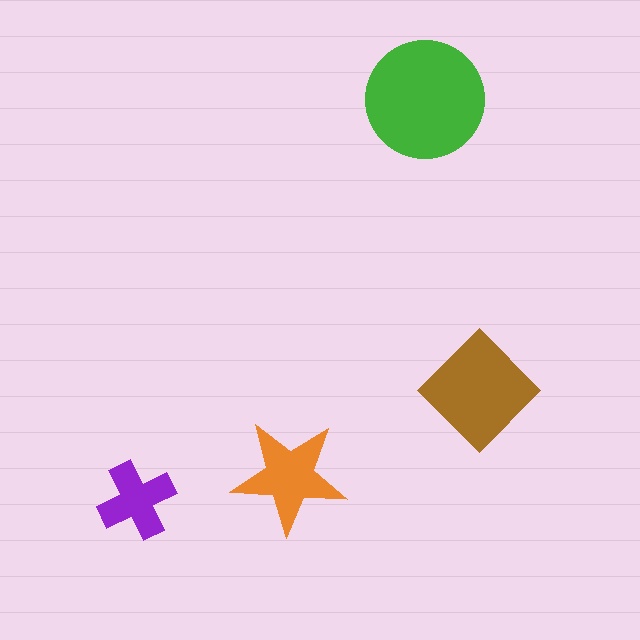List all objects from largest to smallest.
The green circle, the brown diamond, the orange star, the purple cross.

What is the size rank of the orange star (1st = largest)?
3rd.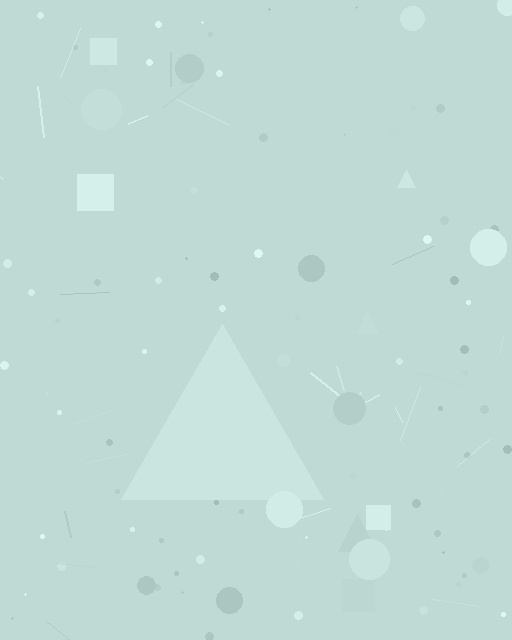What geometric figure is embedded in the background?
A triangle is embedded in the background.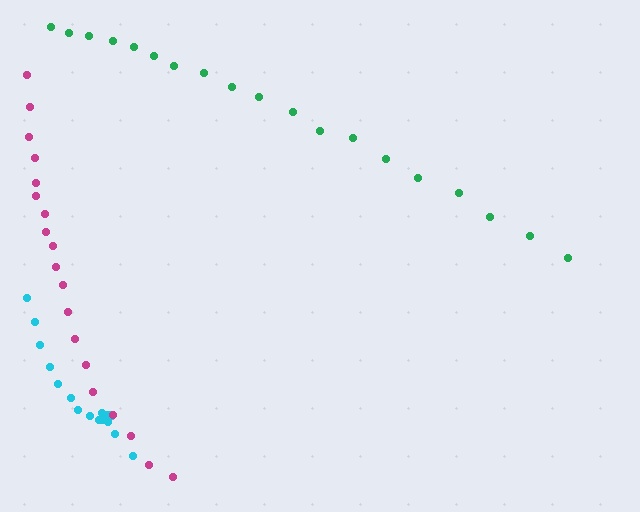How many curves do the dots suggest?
There are 3 distinct paths.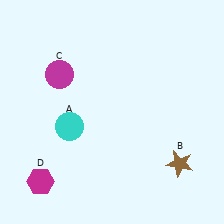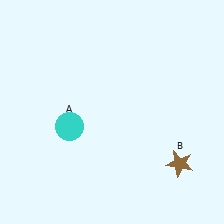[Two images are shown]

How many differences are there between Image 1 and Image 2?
There are 2 differences between the two images.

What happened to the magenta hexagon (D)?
The magenta hexagon (D) was removed in Image 2. It was in the bottom-left area of Image 1.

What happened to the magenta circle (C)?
The magenta circle (C) was removed in Image 2. It was in the top-left area of Image 1.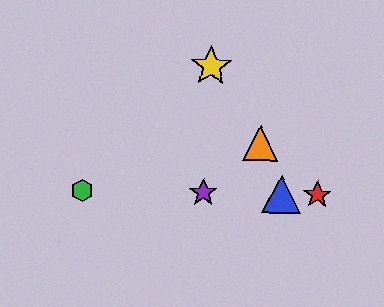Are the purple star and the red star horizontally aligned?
Yes, both are at y≈193.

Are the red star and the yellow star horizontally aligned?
No, the red star is at y≈195 and the yellow star is at y≈66.